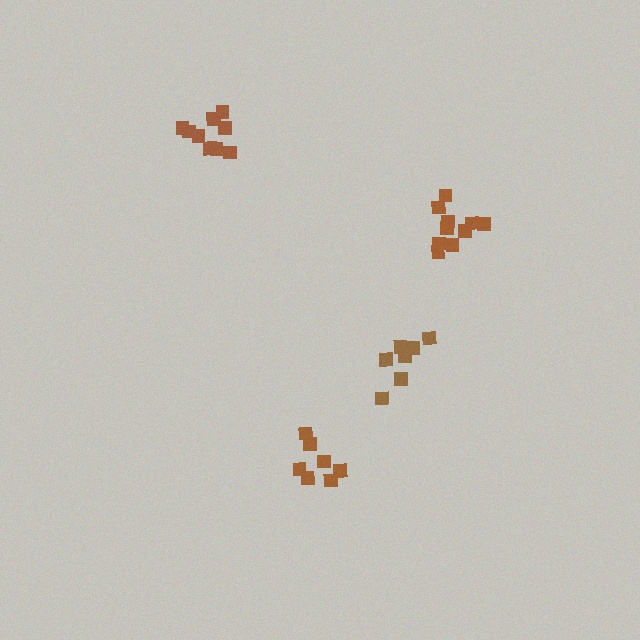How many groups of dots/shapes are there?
There are 4 groups.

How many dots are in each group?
Group 1: 7 dots, Group 2: 7 dots, Group 3: 10 dots, Group 4: 10 dots (34 total).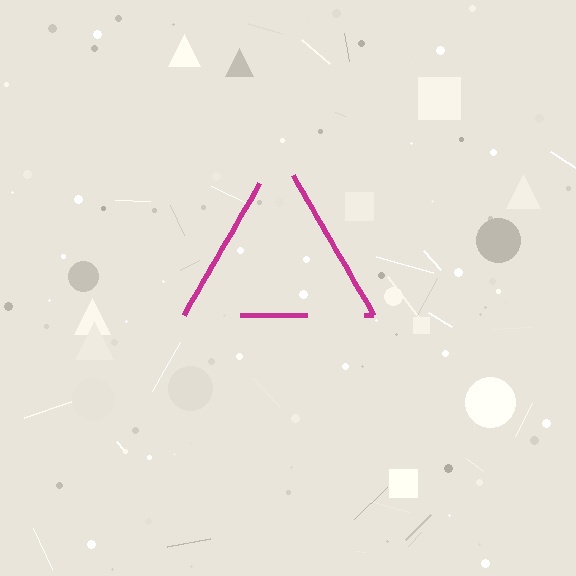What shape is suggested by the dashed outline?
The dashed outline suggests a triangle.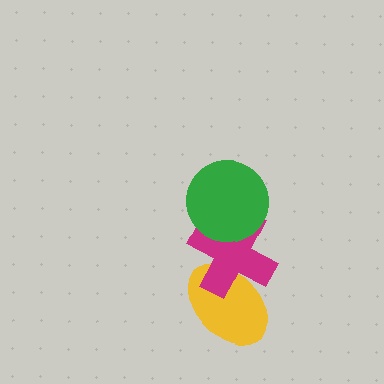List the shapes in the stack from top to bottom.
From top to bottom: the green circle, the magenta cross, the yellow ellipse.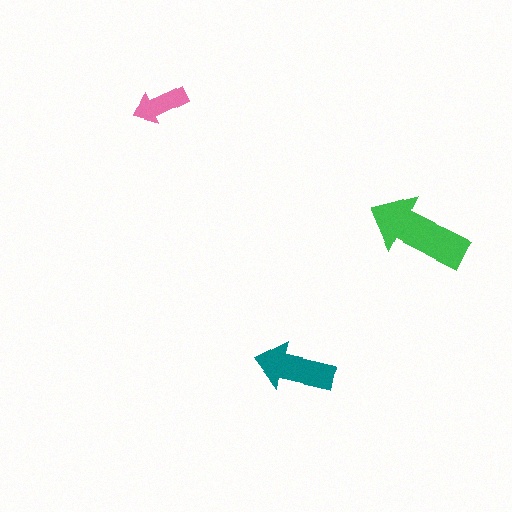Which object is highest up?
The pink arrow is topmost.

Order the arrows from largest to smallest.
the green one, the teal one, the pink one.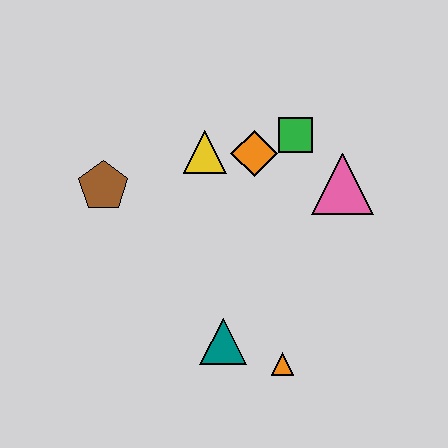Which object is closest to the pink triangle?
The green square is closest to the pink triangle.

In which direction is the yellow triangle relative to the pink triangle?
The yellow triangle is to the left of the pink triangle.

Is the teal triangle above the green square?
No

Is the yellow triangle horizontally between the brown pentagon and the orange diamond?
Yes